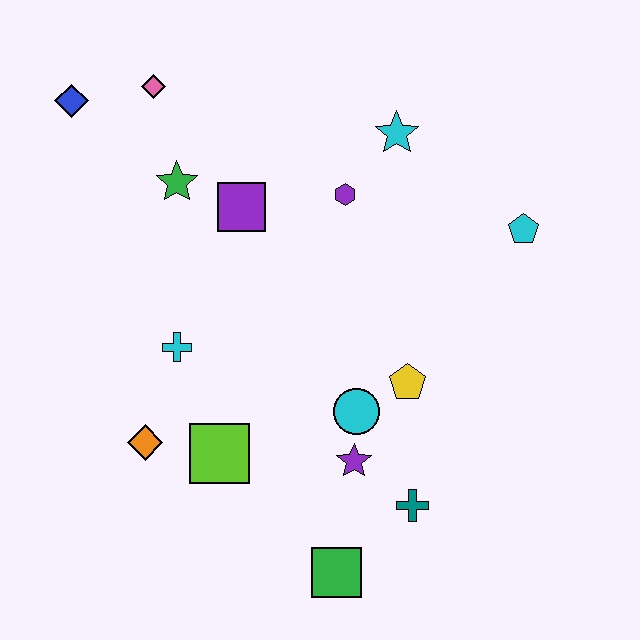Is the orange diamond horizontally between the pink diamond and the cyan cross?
No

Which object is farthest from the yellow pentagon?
The blue diamond is farthest from the yellow pentagon.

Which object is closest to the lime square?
The orange diamond is closest to the lime square.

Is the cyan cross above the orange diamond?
Yes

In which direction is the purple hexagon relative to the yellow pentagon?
The purple hexagon is above the yellow pentagon.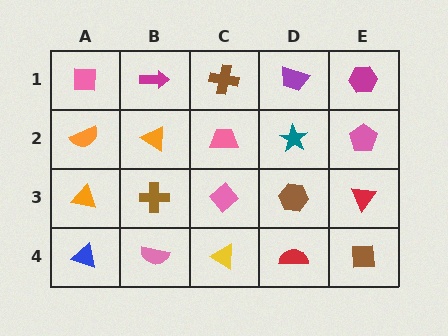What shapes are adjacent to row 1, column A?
An orange semicircle (row 2, column A), a magenta arrow (row 1, column B).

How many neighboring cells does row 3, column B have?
4.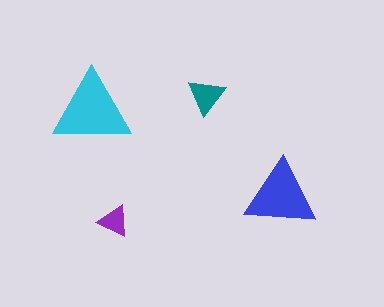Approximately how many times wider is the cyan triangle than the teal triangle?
About 2 times wider.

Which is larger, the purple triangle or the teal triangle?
The teal one.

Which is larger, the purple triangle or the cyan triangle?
The cyan one.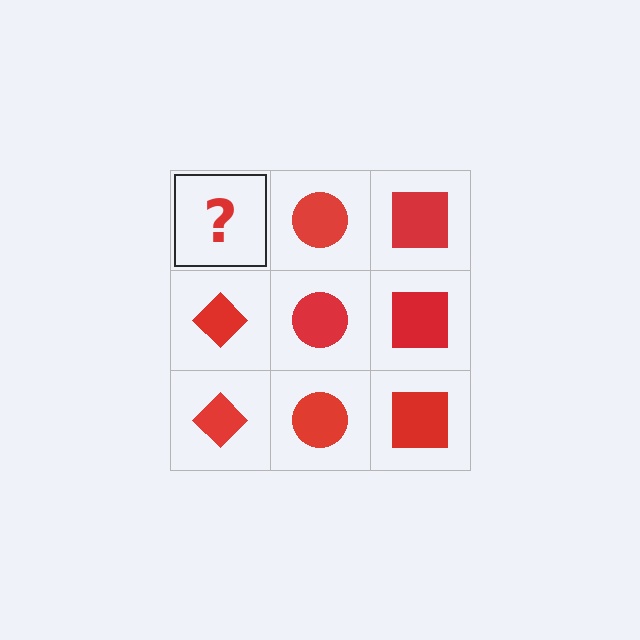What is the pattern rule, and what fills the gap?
The rule is that each column has a consistent shape. The gap should be filled with a red diamond.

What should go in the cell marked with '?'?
The missing cell should contain a red diamond.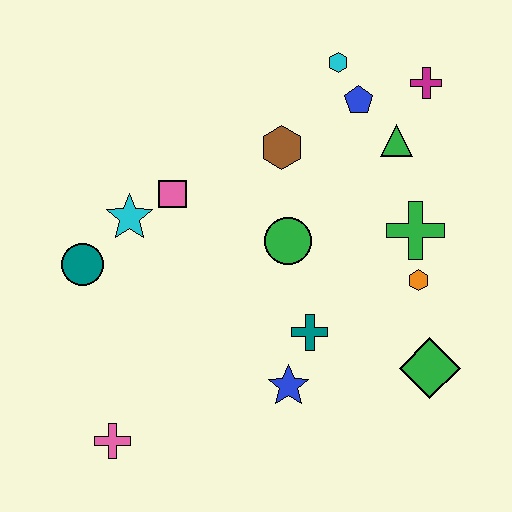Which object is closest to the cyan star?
The pink square is closest to the cyan star.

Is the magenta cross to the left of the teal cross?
No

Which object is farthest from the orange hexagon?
The pink cross is farthest from the orange hexagon.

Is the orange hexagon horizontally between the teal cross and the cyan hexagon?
No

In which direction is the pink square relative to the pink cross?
The pink square is above the pink cross.